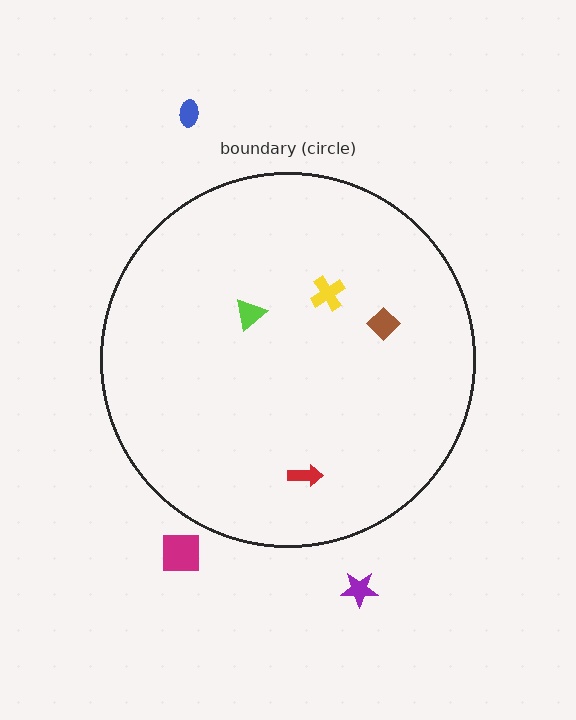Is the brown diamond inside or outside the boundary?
Inside.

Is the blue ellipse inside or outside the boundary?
Outside.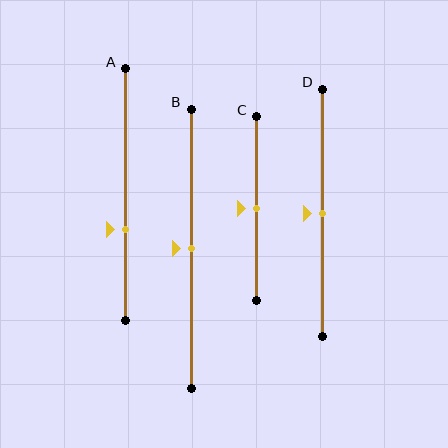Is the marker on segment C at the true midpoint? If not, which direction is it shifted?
Yes, the marker on segment C is at the true midpoint.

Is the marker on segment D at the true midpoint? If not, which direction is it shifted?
Yes, the marker on segment D is at the true midpoint.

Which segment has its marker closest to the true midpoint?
Segment B has its marker closest to the true midpoint.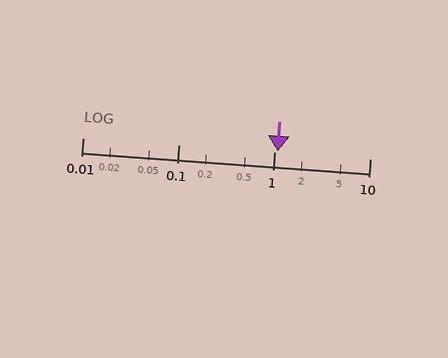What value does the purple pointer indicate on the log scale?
The pointer indicates approximately 1.1.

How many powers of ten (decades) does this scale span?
The scale spans 3 decades, from 0.01 to 10.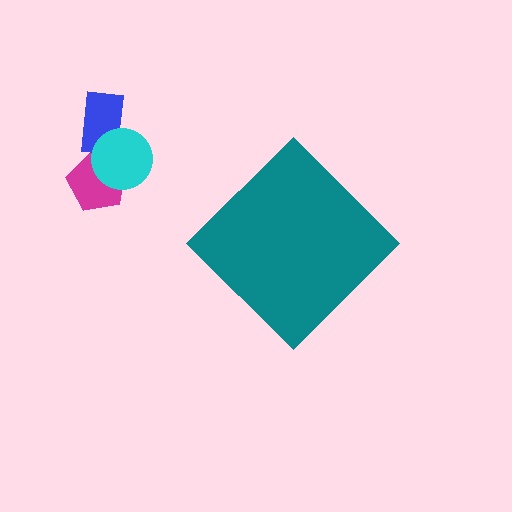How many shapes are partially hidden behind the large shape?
0 shapes are partially hidden.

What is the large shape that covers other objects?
A teal diamond.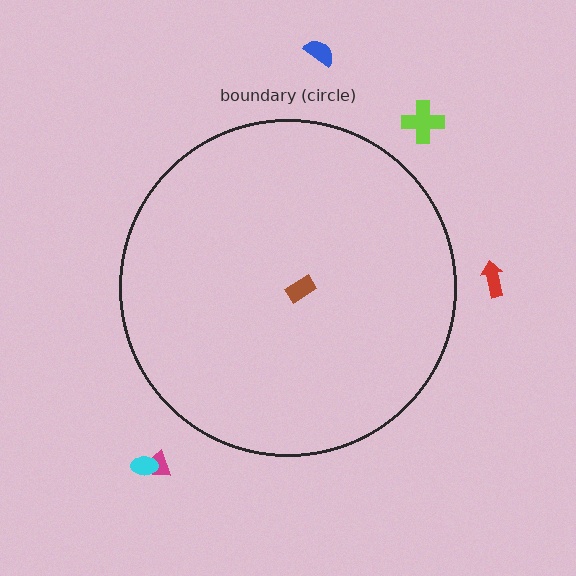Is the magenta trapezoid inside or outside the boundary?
Outside.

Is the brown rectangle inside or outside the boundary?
Inside.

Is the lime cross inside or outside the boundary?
Outside.